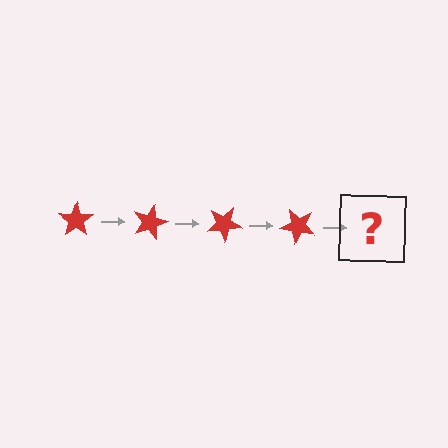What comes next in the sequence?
The next element should be a red star rotated 60 degrees.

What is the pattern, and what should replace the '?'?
The pattern is that the star rotates 15 degrees each step. The '?' should be a red star rotated 60 degrees.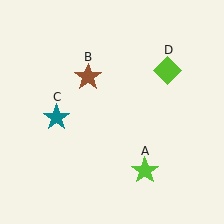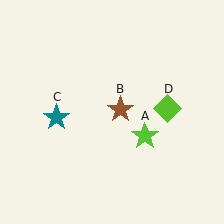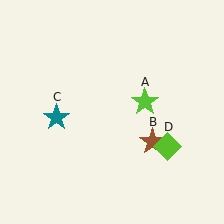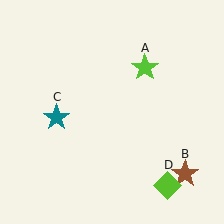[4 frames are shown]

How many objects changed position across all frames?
3 objects changed position: lime star (object A), brown star (object B), lime diamond (object D).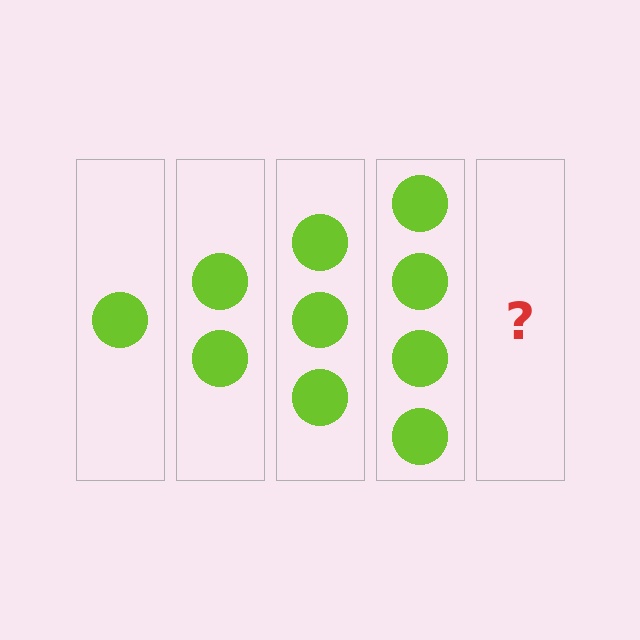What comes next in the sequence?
The next element should be 5 circles.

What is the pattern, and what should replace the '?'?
The pattern is that each step adds one more circle. The '?' should be 5 circles.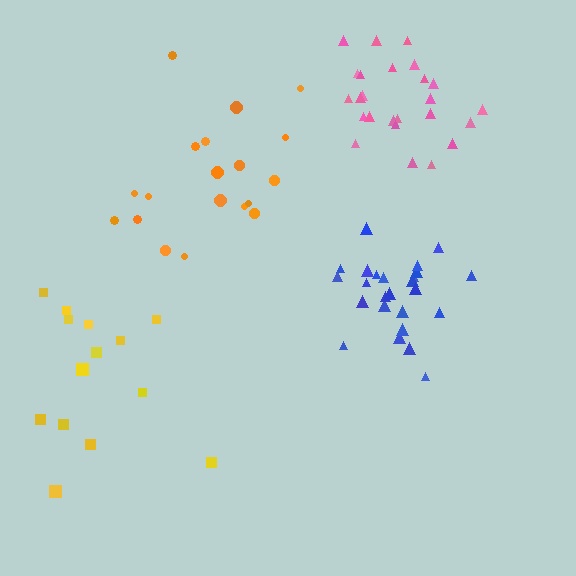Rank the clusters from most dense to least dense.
blue, pink, orange, yellow.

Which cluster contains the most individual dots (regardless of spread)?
Blue (25).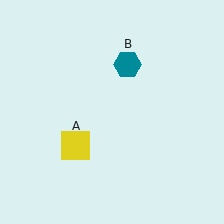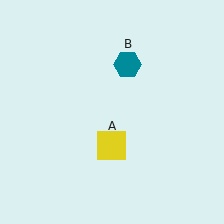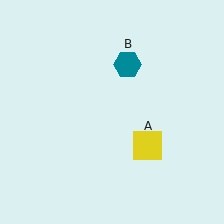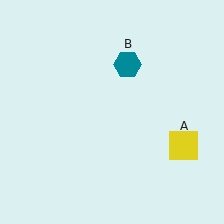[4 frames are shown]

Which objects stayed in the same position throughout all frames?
Teal hexagon (object B) remained stationary.